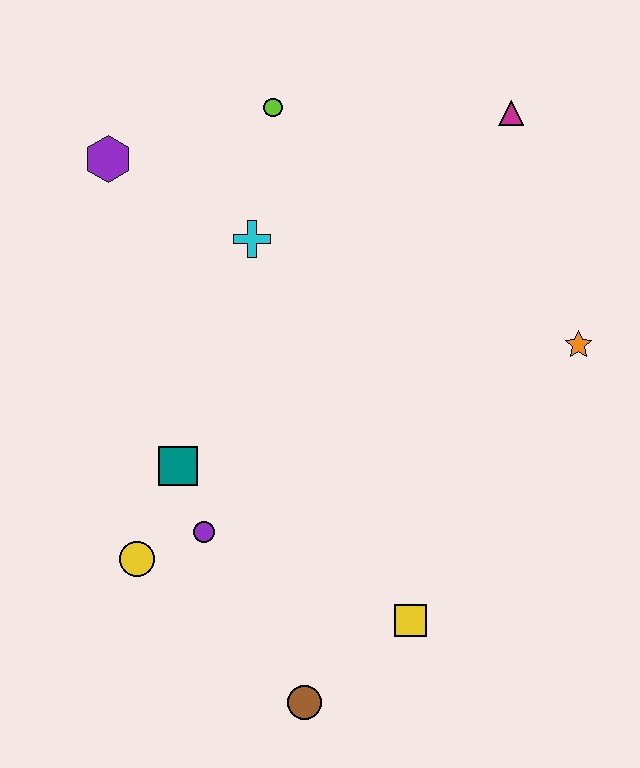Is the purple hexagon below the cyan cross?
No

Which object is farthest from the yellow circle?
The magenta triangle is farthest from the yellow circle.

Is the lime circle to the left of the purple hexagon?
No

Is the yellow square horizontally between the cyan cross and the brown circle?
No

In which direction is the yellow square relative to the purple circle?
The yellow square is to the right of the purple circle.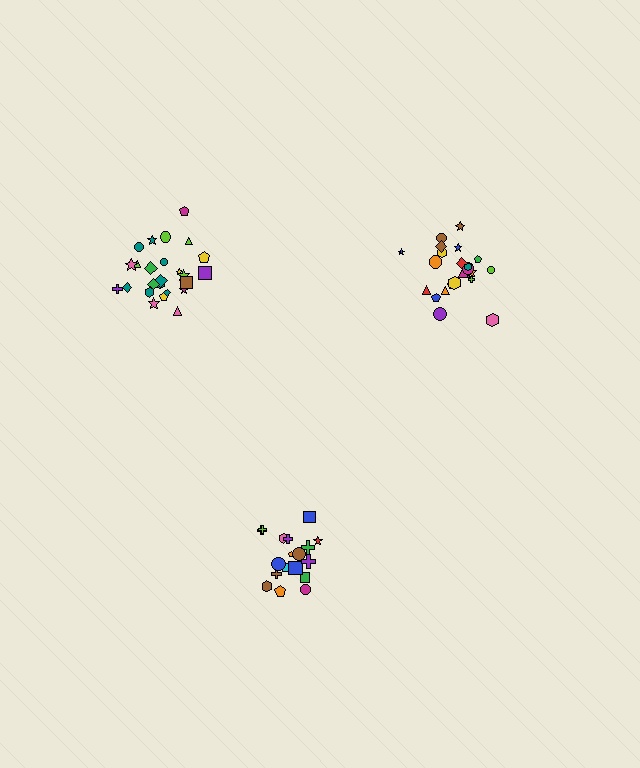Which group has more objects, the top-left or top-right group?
The top-left group.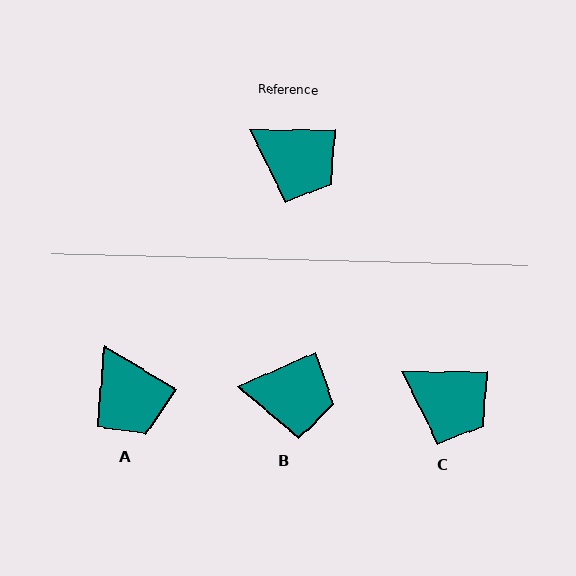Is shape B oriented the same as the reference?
No, it is off by about 23 degrees.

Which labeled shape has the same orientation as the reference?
C.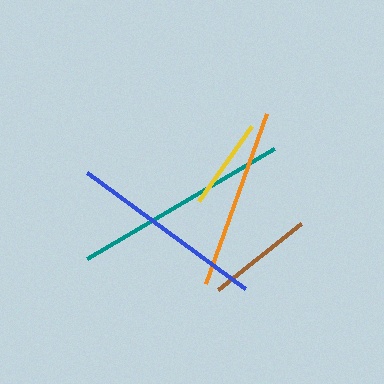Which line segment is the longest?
The teal line is the longest at approximately 217 pixels.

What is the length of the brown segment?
The brown segment is approximately 105 pixels long.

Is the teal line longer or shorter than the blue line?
The teal line is longer than the blue line.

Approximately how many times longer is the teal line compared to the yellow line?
The teal line is approximately 2.4 times the length of the yellow line.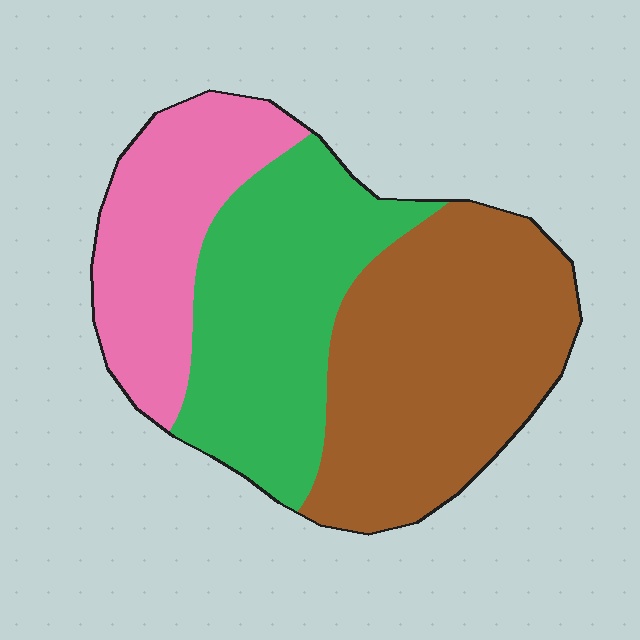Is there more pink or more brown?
Brown.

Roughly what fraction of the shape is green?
Green takes up about one third (1/3) of the shape.